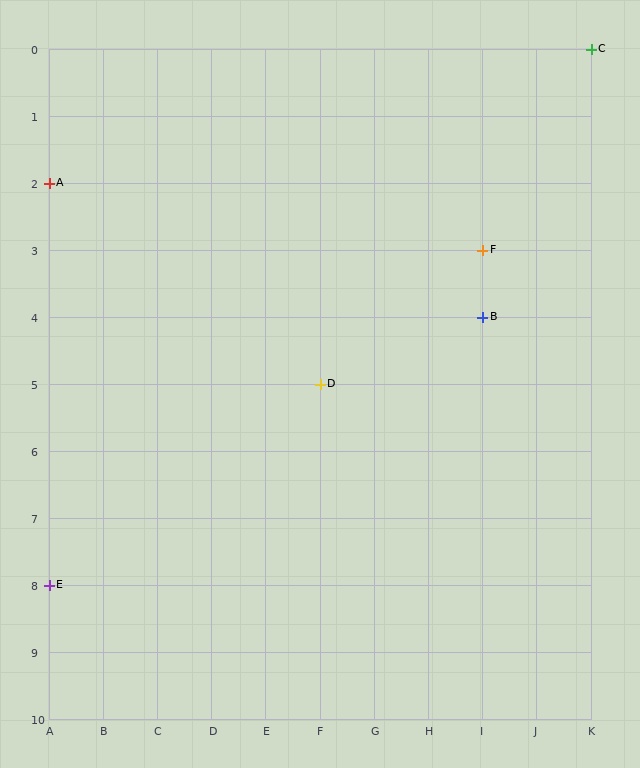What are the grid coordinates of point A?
Point A is at grid coordinates (A, 2).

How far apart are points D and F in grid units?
Points D and F are 3 columns and 2 rows apart (about 3.6 grid units diagonally).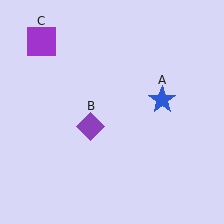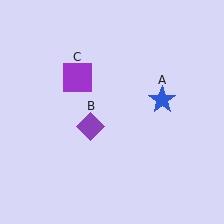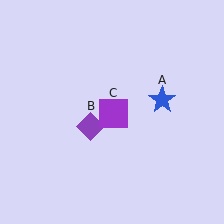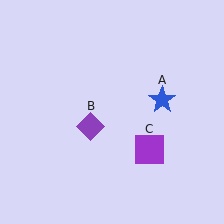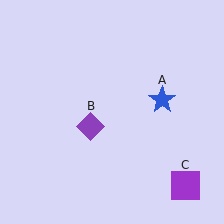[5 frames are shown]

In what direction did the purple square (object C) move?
The purple square (object C) moved down and to the right.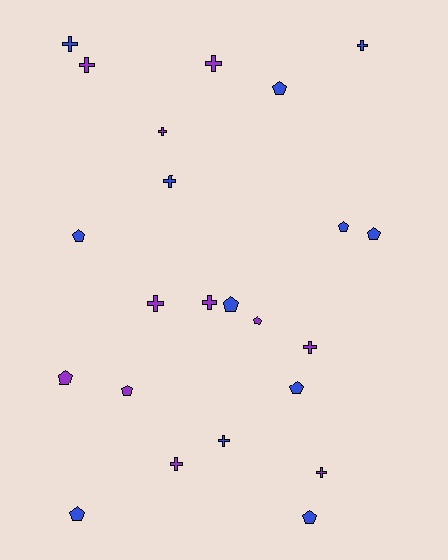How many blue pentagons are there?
There are 8 blue pentagons.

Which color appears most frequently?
Blue, with 12 objects.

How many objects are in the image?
There are 23 objects.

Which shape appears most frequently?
Cross, with 12 objects.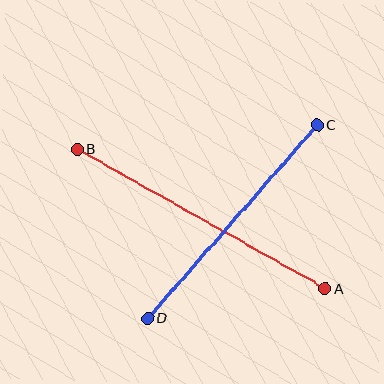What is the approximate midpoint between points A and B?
The midpoint is at approximately (201, 219) pixels.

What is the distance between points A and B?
The distance is approximately 284 pixels.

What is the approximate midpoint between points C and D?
The midpoint is at approximately (232, 221) pixels.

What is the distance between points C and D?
The distance is approximately 257 pixels.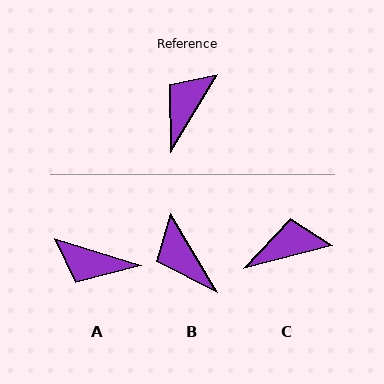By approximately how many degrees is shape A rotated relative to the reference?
Approximately 103 degrees counter-clockwise.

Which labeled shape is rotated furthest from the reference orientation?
A, about 103 degrees away.